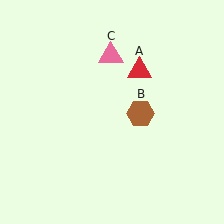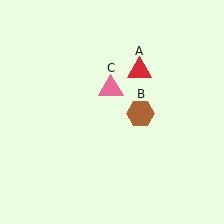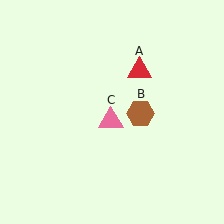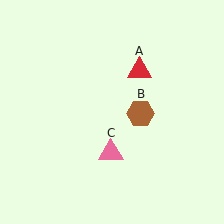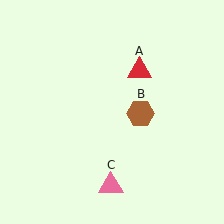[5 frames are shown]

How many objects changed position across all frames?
1 object changed position: pink triangle (object C).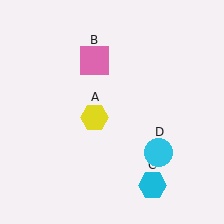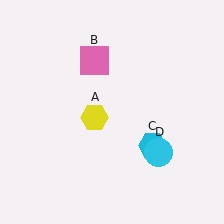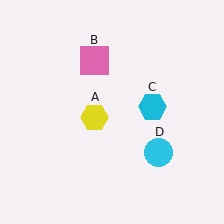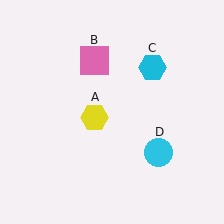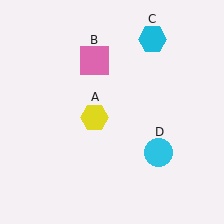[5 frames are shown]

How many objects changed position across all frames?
1 object changed position: cyan hexagon (object C).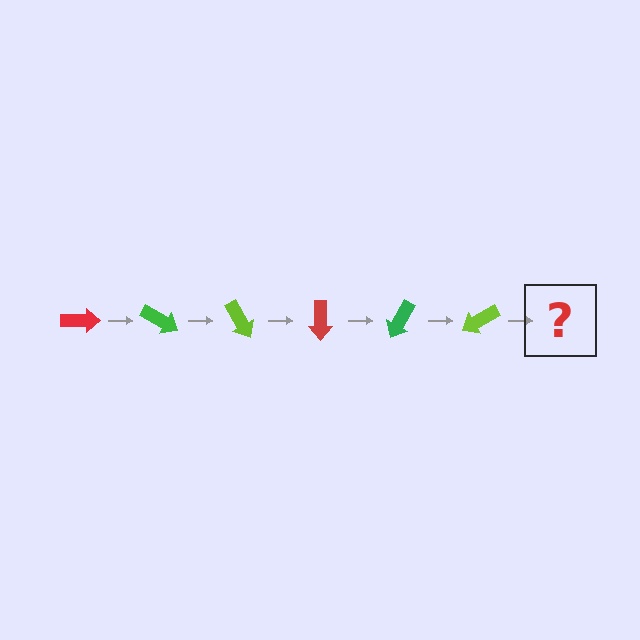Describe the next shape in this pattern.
It should be a red arrow, rotated 180 degrees from the start.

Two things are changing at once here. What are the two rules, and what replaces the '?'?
The two rules are that it rotates 30 degrees each step and the color cycles through red, green, and lime. The '?' should be a red arrow, rotated 180 degrees from the start.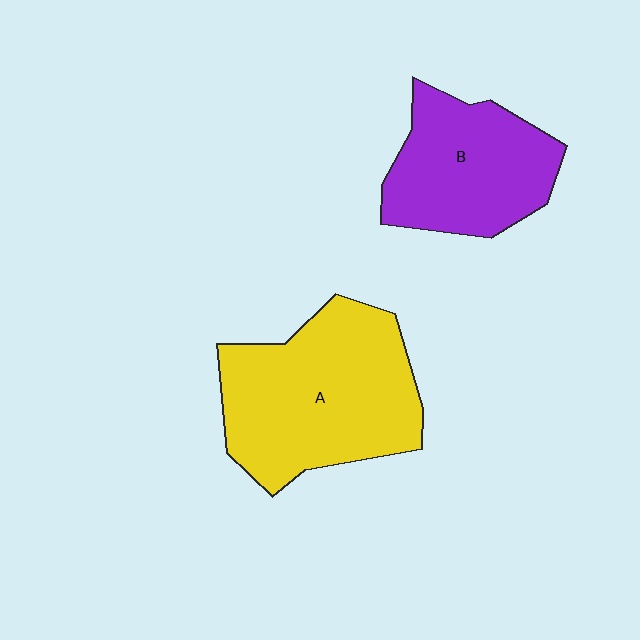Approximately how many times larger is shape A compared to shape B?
Approximately 1.4 times.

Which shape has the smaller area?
Shape B (purple).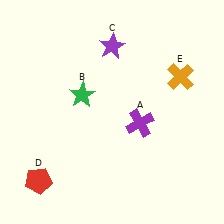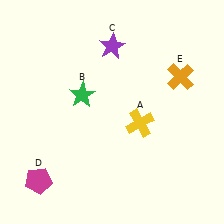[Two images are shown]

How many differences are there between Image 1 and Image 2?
There are 2 differences between the two images.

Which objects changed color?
A changed from purple to yellow. D changed from red to magenta.